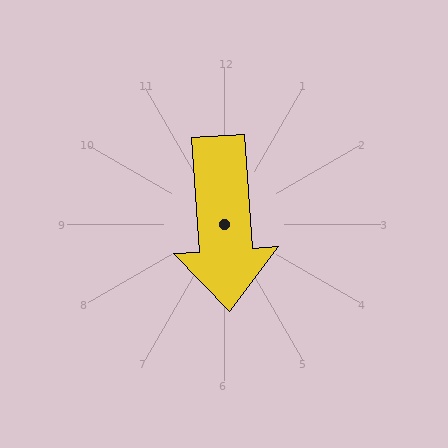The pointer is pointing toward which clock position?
Roughly 6 o'clock.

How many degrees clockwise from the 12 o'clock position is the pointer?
Approximately 176 degrees.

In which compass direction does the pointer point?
South.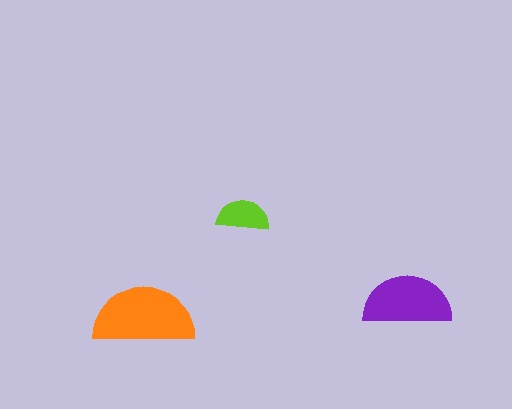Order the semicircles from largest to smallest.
the orange one, the purple one, the lime one.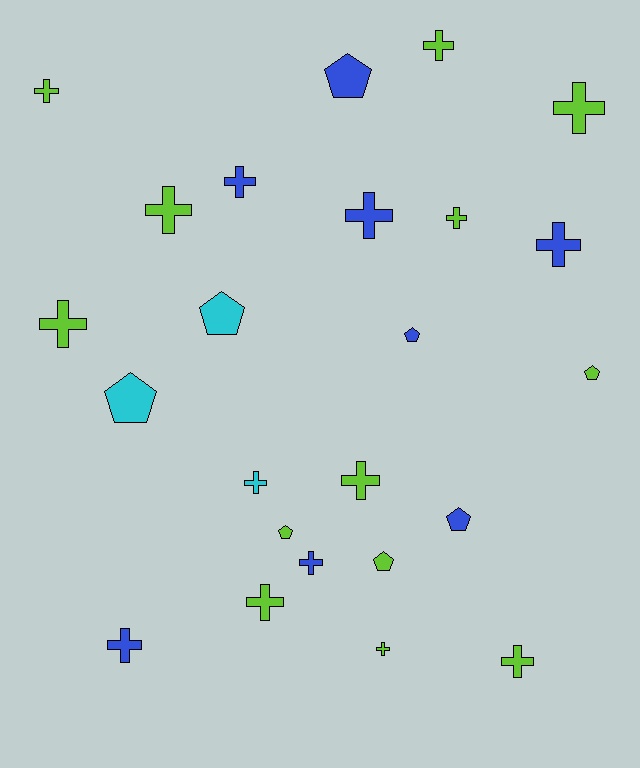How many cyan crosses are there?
There is 1 cyan cross.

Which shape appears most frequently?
Cross, with 16 objects.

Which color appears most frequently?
Lime, with 13 objects.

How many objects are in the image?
There are 24 objects.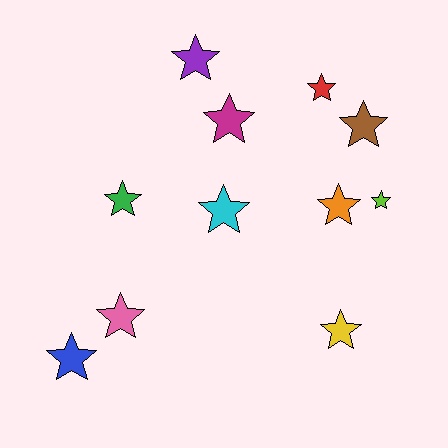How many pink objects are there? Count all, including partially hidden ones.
There is 1 pink object.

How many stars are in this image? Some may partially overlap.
There are 11 stars.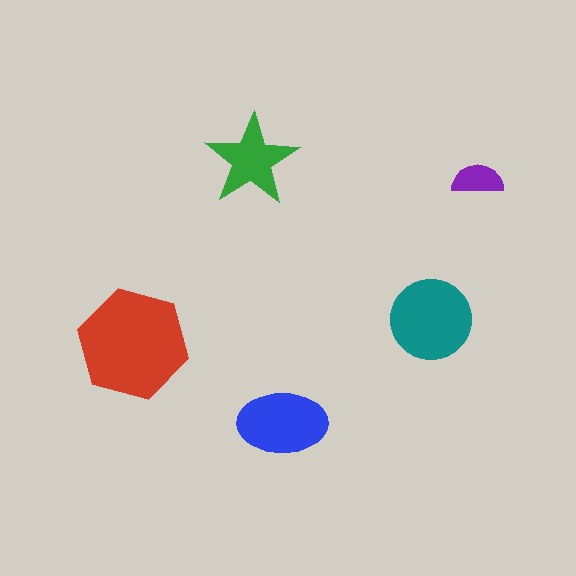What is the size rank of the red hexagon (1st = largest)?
1st.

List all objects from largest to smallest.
The red hexagon, the teal circle, the blue ellipse, the green star, the purple semicircle.